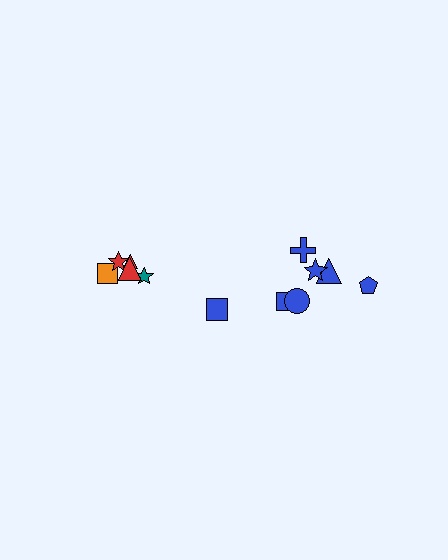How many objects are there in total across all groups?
There are 12 objects.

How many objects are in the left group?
There are 5 objects.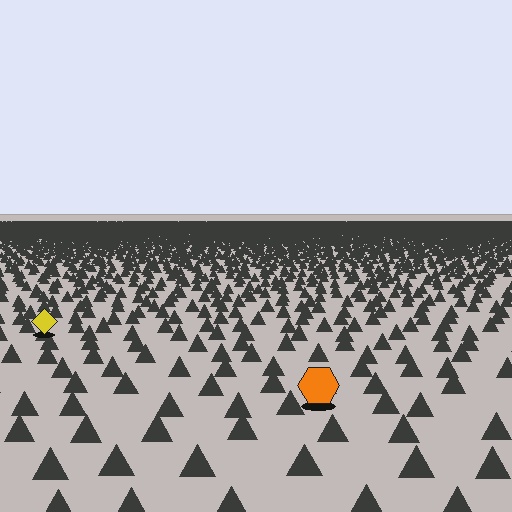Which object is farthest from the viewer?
The yellow diamond is farthest from the viewer. It appears smaller and the ground texture around it is denser.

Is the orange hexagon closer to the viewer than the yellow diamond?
Yes. The orange hexagon is closer — you can tell from the texture gradient: the ground texture is coarser near it.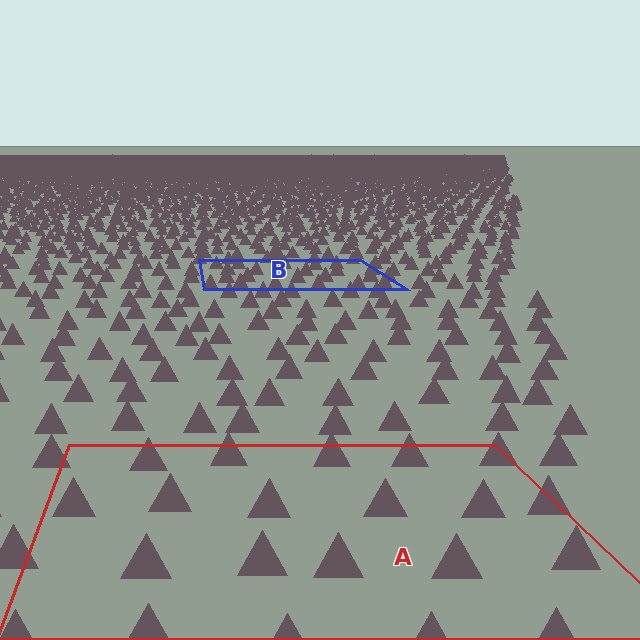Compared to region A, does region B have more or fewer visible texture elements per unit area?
Region B has more texture elements per unit area — they are packed more densely because it is farther away.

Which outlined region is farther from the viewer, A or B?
Region B is farther from the viewer — the texture elements inside it appear smaller and more densely packed.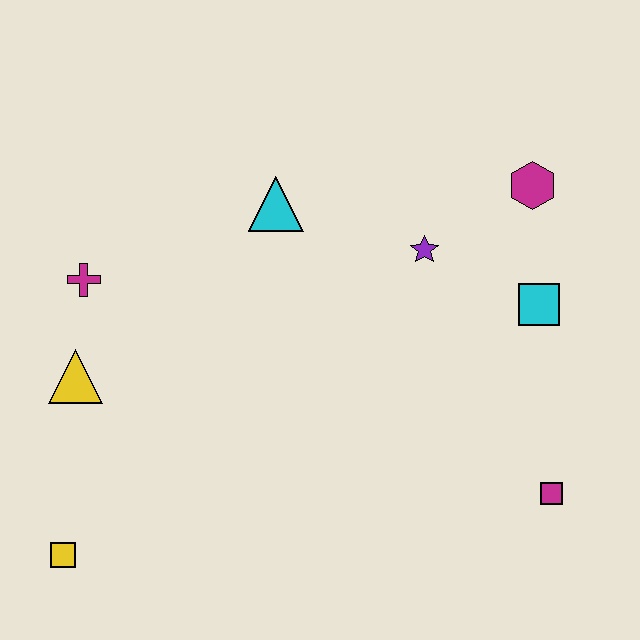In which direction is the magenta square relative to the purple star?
The magenta square is below the purple star.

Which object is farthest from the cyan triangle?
The yellow square is farthest from the cyan triangle.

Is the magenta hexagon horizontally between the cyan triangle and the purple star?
No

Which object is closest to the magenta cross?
The yellow triangle is closest to the magenta cross.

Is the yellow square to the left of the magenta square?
Yes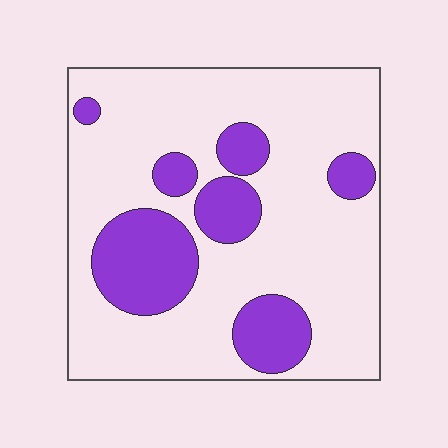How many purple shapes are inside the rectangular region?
7.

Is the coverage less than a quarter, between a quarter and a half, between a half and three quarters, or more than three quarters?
Less than a quarter.